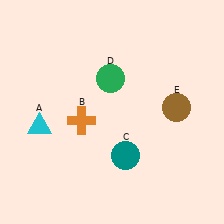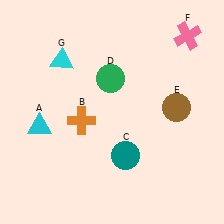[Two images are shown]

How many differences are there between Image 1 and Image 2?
There are 2 differences between the two images.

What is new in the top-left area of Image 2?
A cyan triangle (G) was added in the top-left area of Image 2.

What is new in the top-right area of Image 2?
A pink cross (F) was added in the top-right area of Image 2.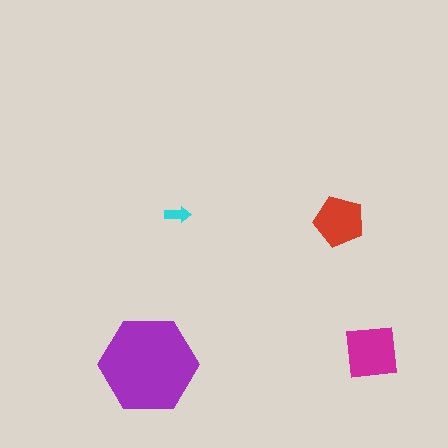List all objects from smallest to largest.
The cyan arrow, the red pentagon, the magenta square, the purple hexagon.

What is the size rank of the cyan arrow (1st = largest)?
4th.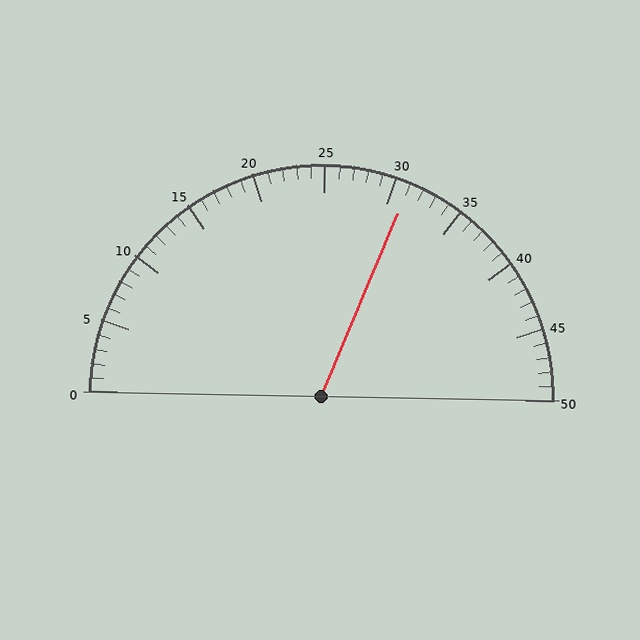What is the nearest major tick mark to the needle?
The nearest major tick mark is 30.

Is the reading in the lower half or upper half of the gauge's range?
The reading is in the upper half of the range (0 to 50).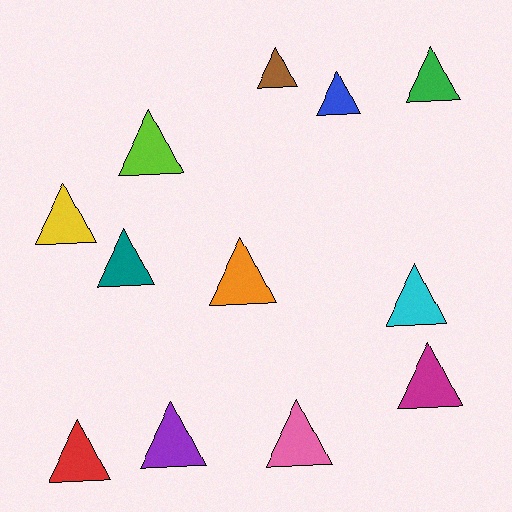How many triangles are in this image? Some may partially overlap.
There are 12 triangles.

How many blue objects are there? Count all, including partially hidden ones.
There is 1 blue object.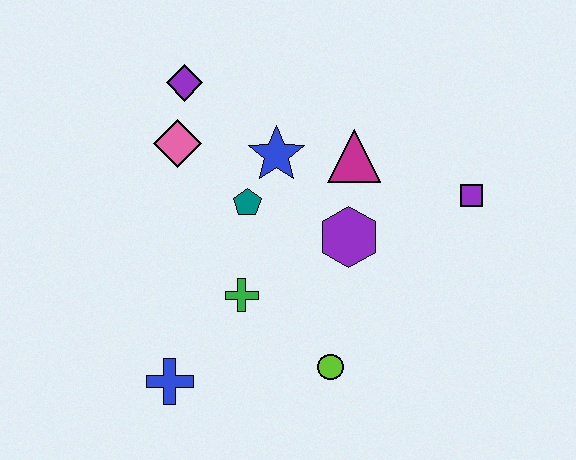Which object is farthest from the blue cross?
The purple square is farthest from the blue cross.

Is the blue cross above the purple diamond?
No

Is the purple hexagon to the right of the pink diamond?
Yes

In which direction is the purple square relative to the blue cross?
The purple square is to the right of the blue cross.